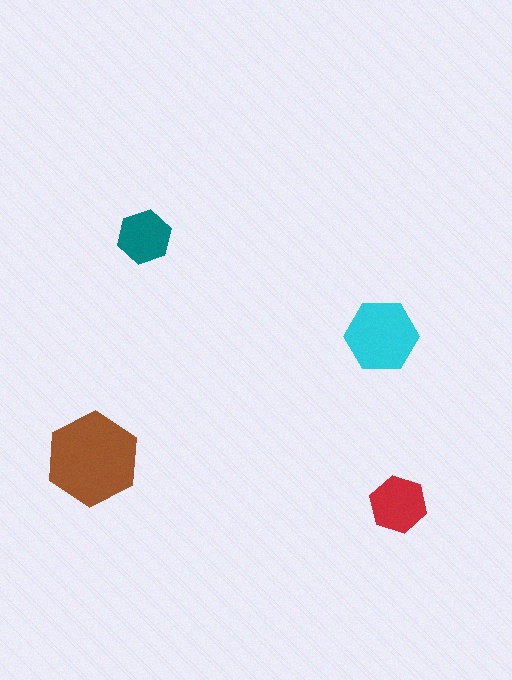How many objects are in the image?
There are 4 objects in the image.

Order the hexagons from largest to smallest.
the brown one, the cyan one, the red one, the teal one.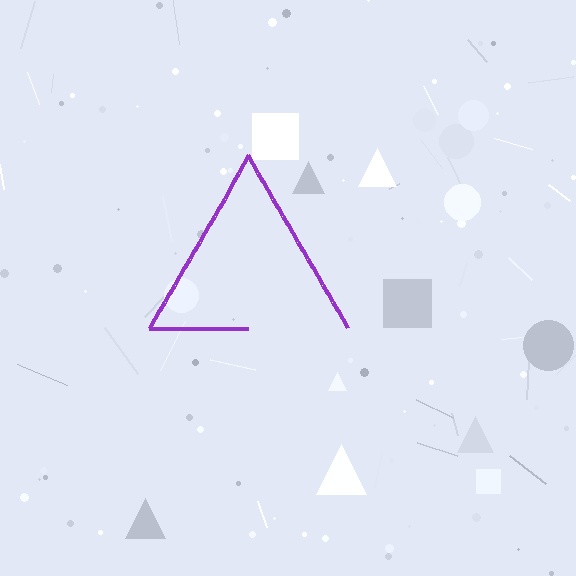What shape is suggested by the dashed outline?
The dashed outline suggests a triangle.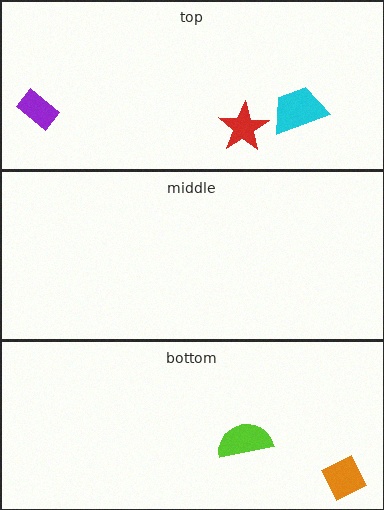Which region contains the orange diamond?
The bottom region.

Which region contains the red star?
The top region.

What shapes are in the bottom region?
The orange diamond, the lime semicircle.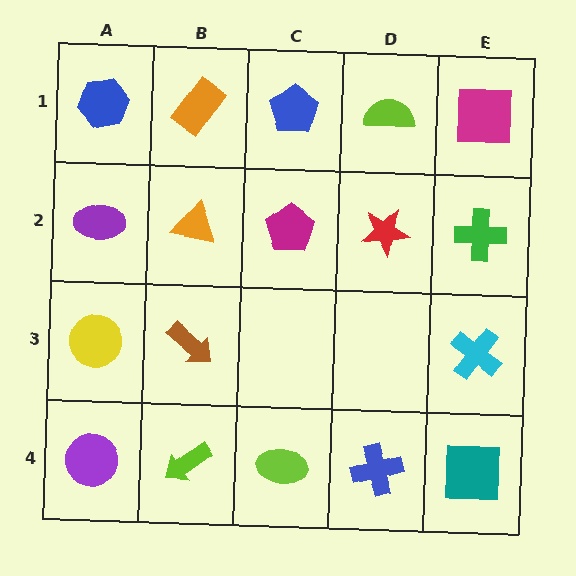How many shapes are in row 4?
5 shapes.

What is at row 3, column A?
A yellow circle.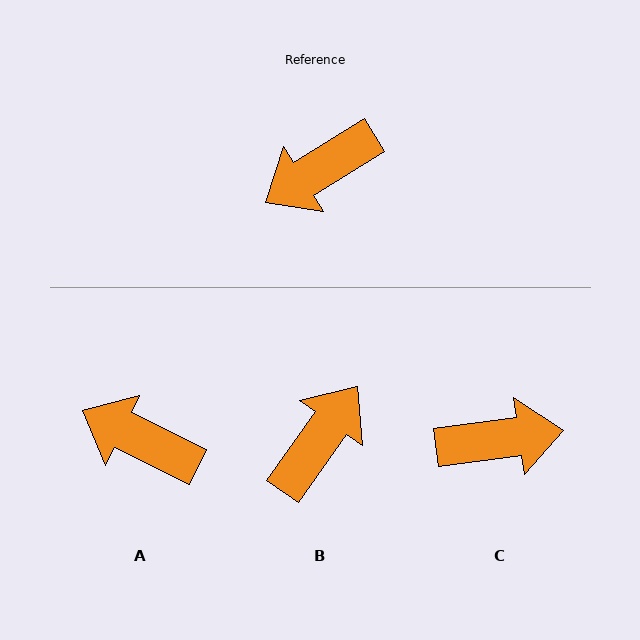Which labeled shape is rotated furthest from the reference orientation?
B, about 157 degrees away.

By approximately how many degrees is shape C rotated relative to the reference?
Approximately 156 degrees counter-clockwise.